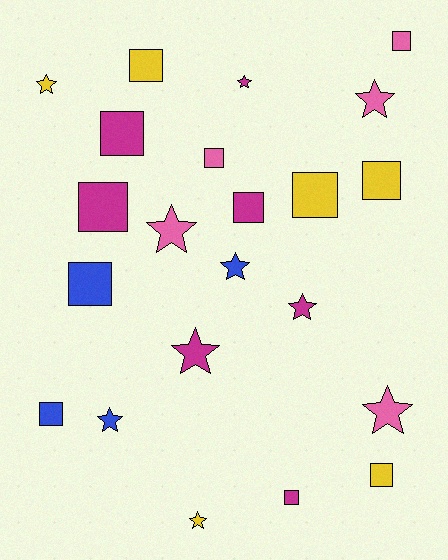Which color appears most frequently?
Magenta, with 7 objects.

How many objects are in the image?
There are 22 objects.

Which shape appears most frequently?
Square, with 12 objects.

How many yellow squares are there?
There are 4 yellow squares.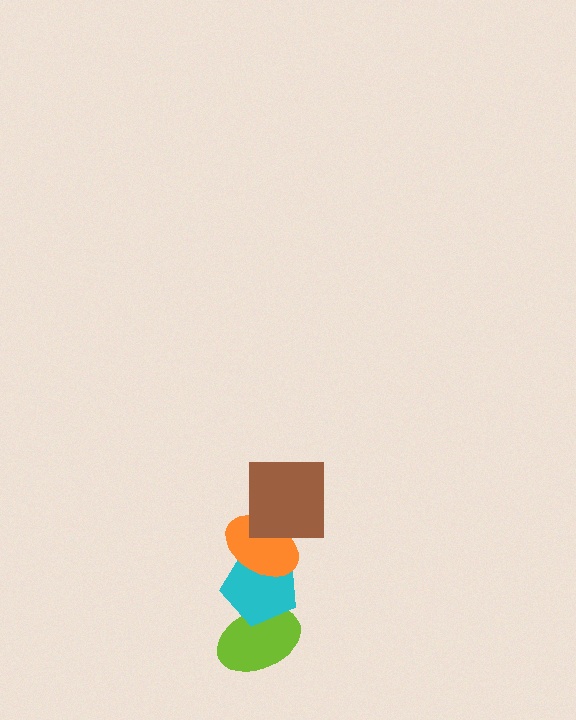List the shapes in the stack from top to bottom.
From top to bottom: the brown square, the orange ellipse, the cyan pentagon, the lime ellipse.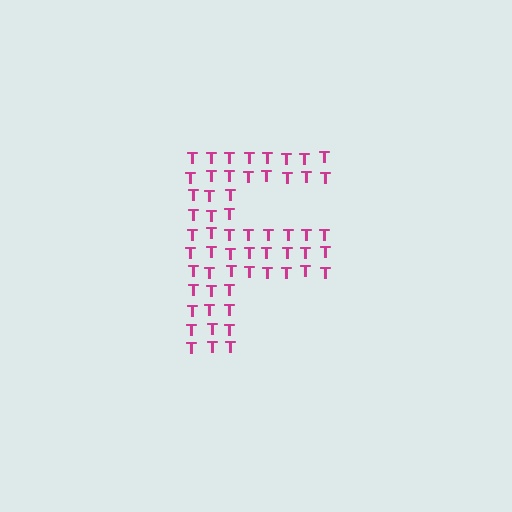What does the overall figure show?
The overall figure shows the letter F.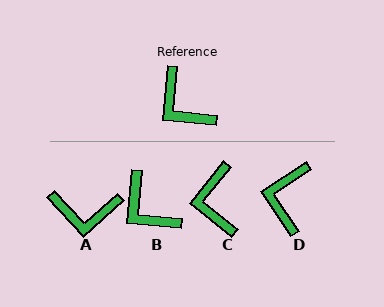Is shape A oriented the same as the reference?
No, it is off by about 48 degrees.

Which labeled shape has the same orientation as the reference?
B.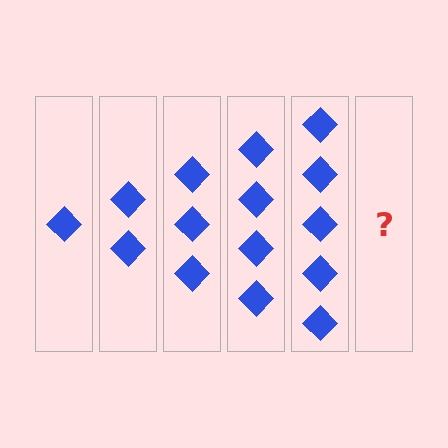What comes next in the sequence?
The next element should be 6 diamonds.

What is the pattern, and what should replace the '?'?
The pattern is that each step adds one more diamond. The '?' should be 6 diamonds.